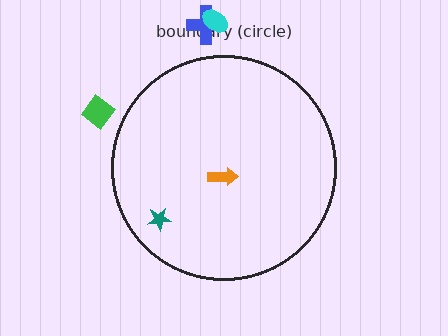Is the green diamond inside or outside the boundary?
Outside.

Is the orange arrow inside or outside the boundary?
Inside.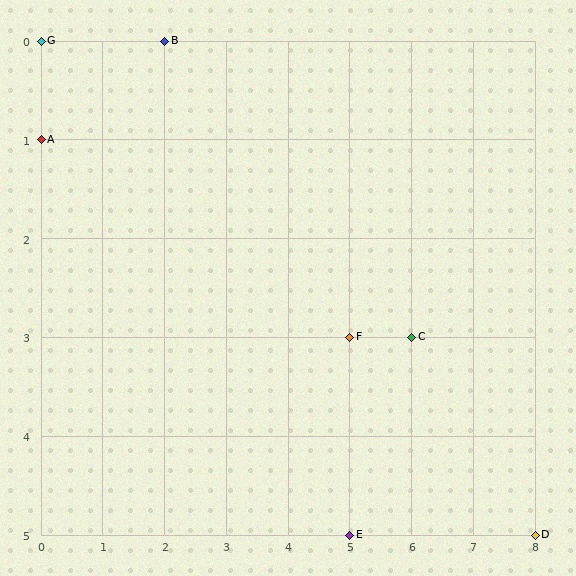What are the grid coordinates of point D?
Point D is at grid coordinates (8, 5).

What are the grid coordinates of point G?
Point G is at grid coordinates (0, 0).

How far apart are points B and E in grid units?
Points B and E are 3 columns and 5 rows apart (about 5.8 grid units diagonally).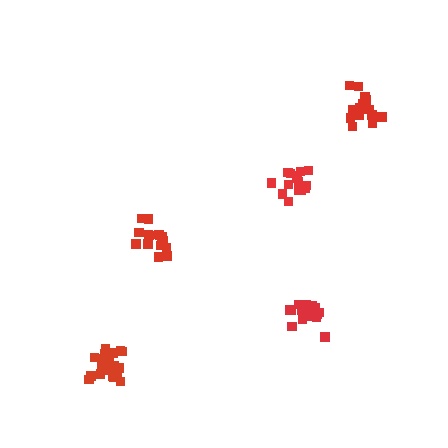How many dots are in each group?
Group 1: 18 dots, Group 2: 21 dots, Group 3: 16 dots, Group 4: 17 dots, Group 5: 17 dots (89 total).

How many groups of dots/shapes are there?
There are 5 groups.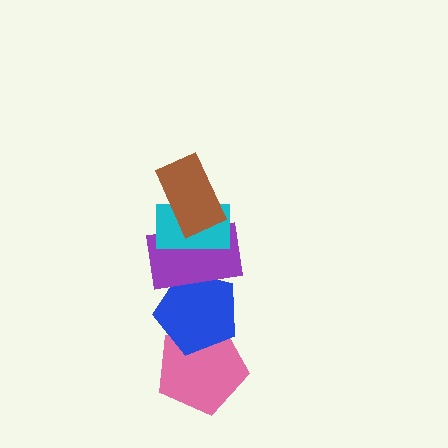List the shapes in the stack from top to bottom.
From top to bottom: the brown rectangle, the cyan rectangle, the purple rectangle, the blue pentagon, the pink pentagon.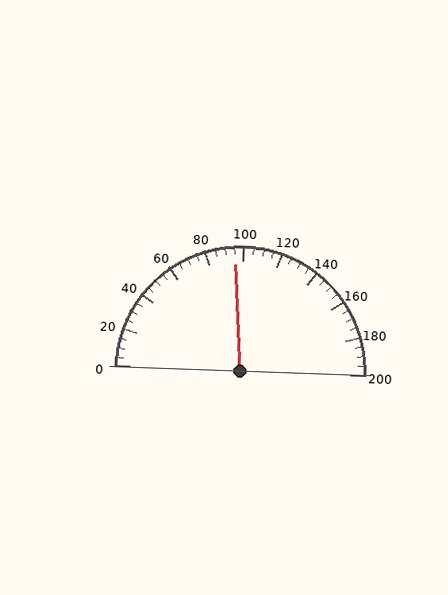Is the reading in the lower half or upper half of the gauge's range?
The reading is in the lower half of the range (0 to 200).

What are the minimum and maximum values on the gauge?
The gauge ranges from 0 to 200.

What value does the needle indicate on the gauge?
The needle indicates approximately 95.